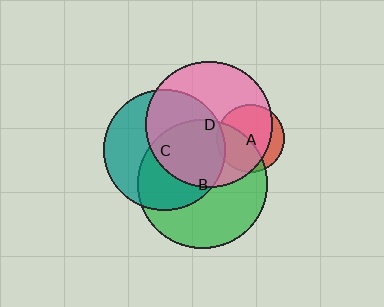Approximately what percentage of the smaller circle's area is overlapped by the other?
Approximately 45%.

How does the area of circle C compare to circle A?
Approximately 3.2 times.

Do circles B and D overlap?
Yes.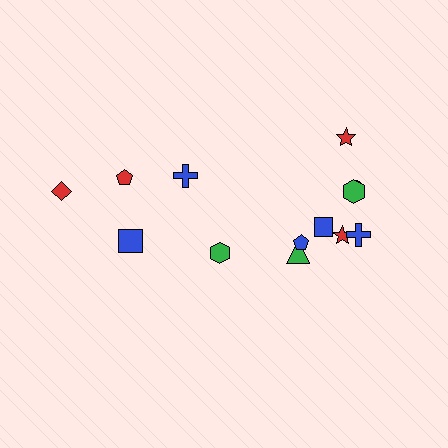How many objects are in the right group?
There are 8 objects.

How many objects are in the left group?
There are 5 objects.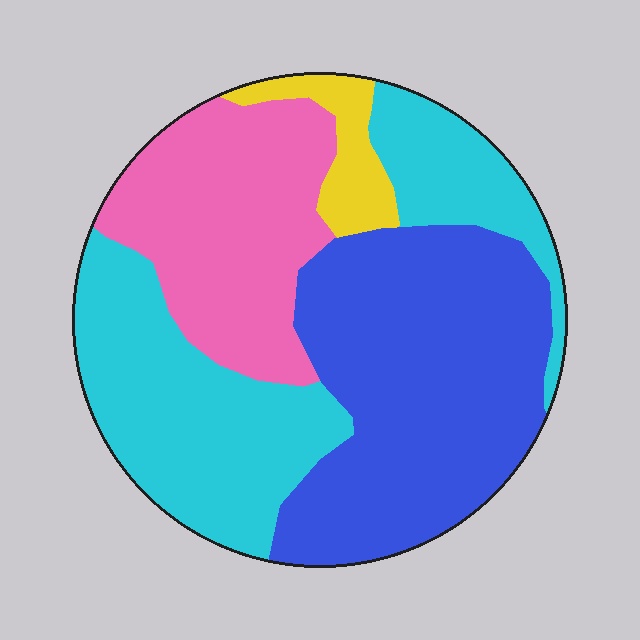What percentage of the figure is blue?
Blue takes up about three eighths (3/8) of the figure.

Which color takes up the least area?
Yellow, at roughly 5%.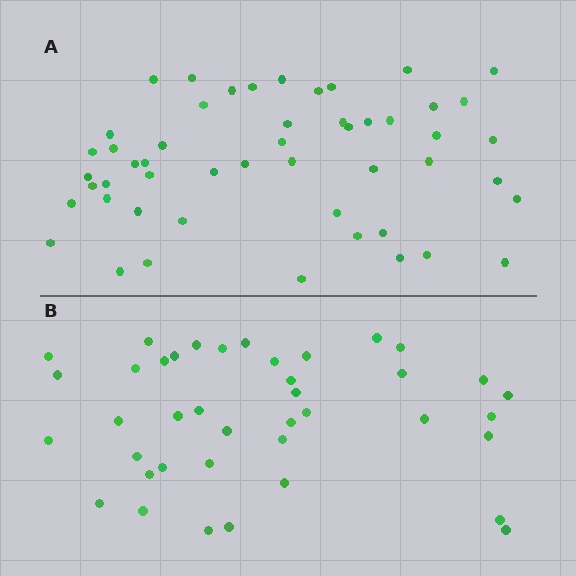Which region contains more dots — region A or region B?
Region A (the top region) has more dots.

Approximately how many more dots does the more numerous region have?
Region A has roughly 12 or so more dots than region B.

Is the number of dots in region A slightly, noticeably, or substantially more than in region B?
Region A has noticeably more, but not dramatically so. The ratio is roughly 1.3 to 1.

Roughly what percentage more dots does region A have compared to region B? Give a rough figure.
About 30% more.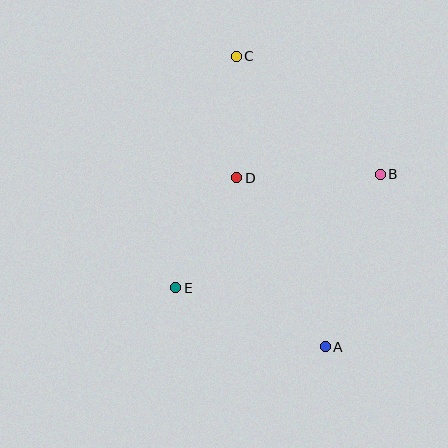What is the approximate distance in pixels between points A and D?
The distance between A and D is approximately 191 pixels.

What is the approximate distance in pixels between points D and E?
The distance between D and E is approximately 126 pixels.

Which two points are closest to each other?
Points C and D are closest to each other.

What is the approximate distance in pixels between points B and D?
The distance between B and D is approximately 143 pixels.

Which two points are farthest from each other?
Points A and C are farthest from each other.